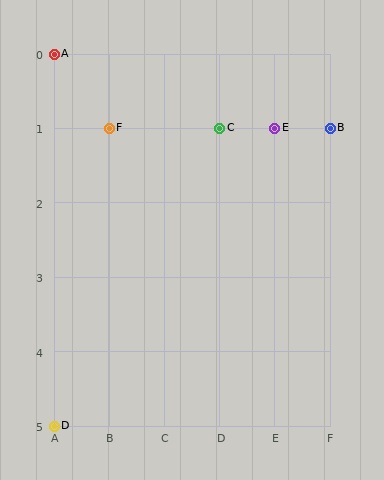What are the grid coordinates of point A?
Point A is at grid coordinates (A, 0).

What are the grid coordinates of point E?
Point E is at grid coordinates (E, 1).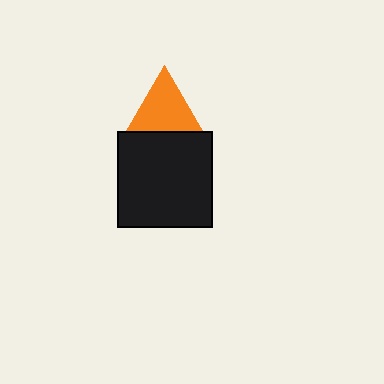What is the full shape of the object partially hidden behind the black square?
The partially hidden object is an orange triangle.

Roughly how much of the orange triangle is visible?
Most of it is visible (roughly 65%).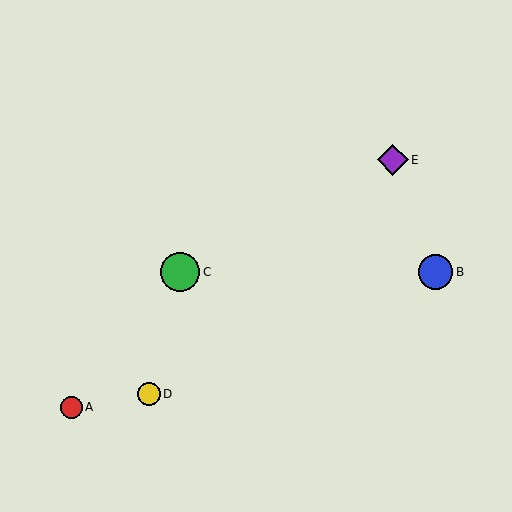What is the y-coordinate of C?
Object C is at y≈272.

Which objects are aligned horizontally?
Objects B, C are aligned horizontally.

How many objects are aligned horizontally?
2 objects (B, C) are aligned horizontally.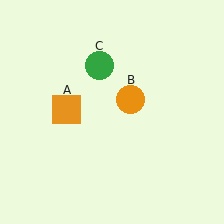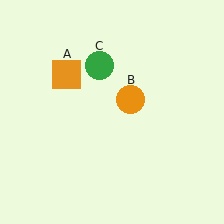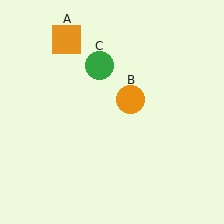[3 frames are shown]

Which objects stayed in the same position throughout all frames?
Orange circle (object B) and green circle (object C) remained stationary.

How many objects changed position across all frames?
1 object changed position: orange square (object A).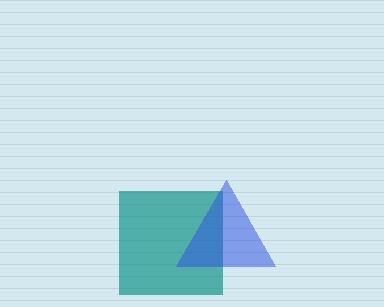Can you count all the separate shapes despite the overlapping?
Yes, there are 2 separate shapes.